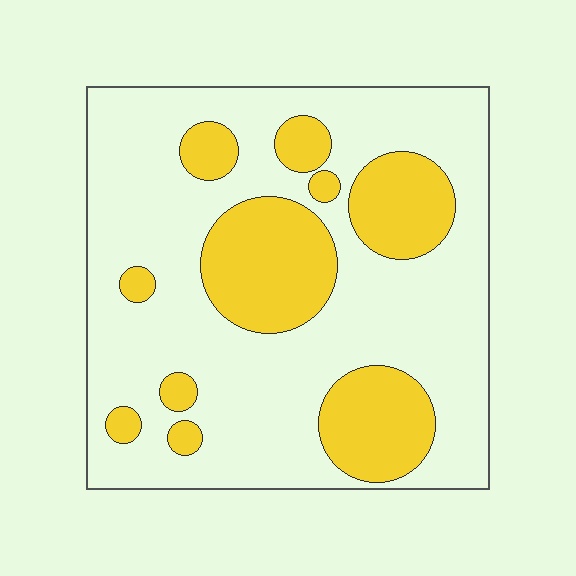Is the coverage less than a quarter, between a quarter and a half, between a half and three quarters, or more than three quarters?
Between a quarter and a half.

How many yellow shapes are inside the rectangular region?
10.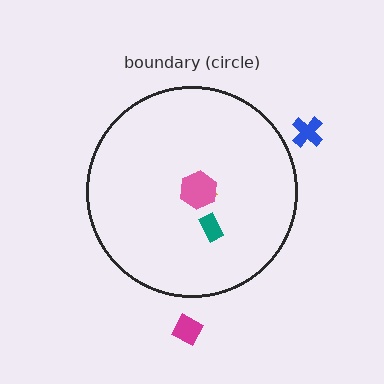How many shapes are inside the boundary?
3 inside, 2 outside.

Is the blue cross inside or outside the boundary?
Outside.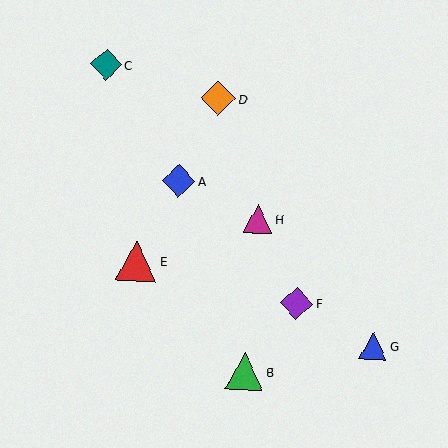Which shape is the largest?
The red triangle (labeled E) is the largest.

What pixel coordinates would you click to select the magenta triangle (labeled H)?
Click at (258, 219) to select the magenta triangle H.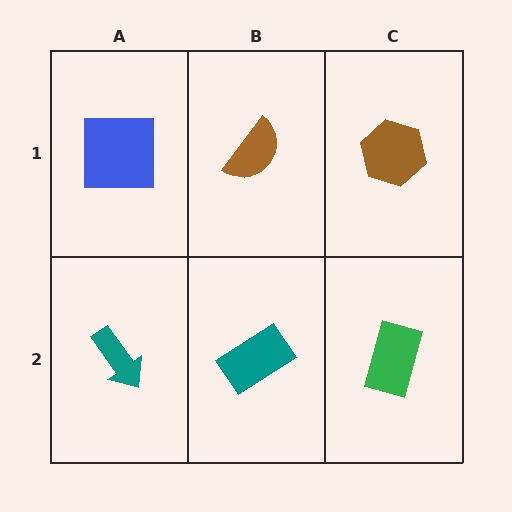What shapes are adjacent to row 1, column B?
A teal rectangle (row 2, column B), a blue square (row 1, column A), a brown hexagon (row 1, column C).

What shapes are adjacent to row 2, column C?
A brown hexagon (row 1, column C), a teal rectangle (row 2, column B).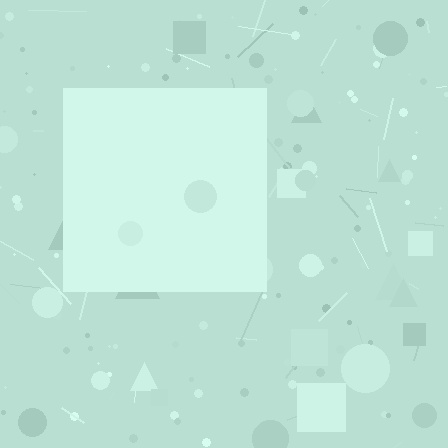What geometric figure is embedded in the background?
A square is embedded in the background.